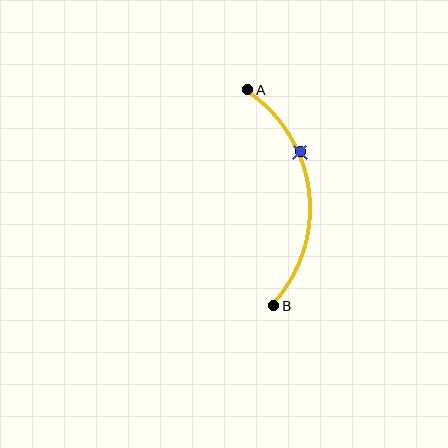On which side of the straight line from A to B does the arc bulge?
The arc bulges to the right of the straight line connecting A and B.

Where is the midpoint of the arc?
The arc midpoint is the point on the curve farthest from the straight line joining A and B. It sits to the right of that line.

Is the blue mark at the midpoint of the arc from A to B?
No. The blue mark lies on the arc but is closer to endpoint A. The arc midpoint would be at the point on the curve equidistant along the arc from both A and B.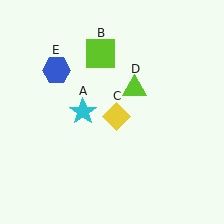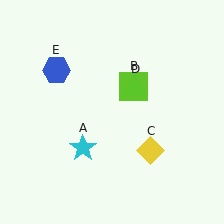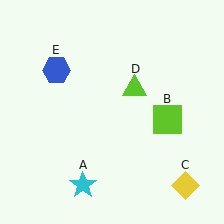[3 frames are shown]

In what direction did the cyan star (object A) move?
The cyan star (object A) moved down.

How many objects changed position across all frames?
3 objects changed position: cyan star (object A), lime square (object B), yellow diamond (object C).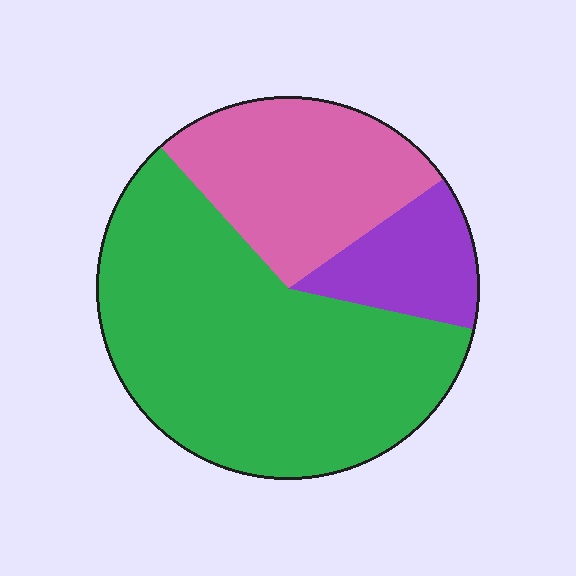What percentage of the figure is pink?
Pink covers about 25% of the figure.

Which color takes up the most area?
Green, at roughly 60%.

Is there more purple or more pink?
Pink.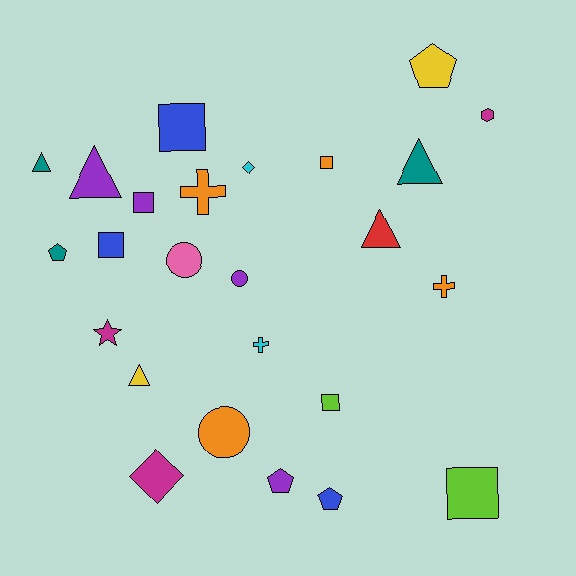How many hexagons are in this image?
There is 1 hexagon.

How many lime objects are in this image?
There are 2 lime objects.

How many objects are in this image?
There are 25 objects.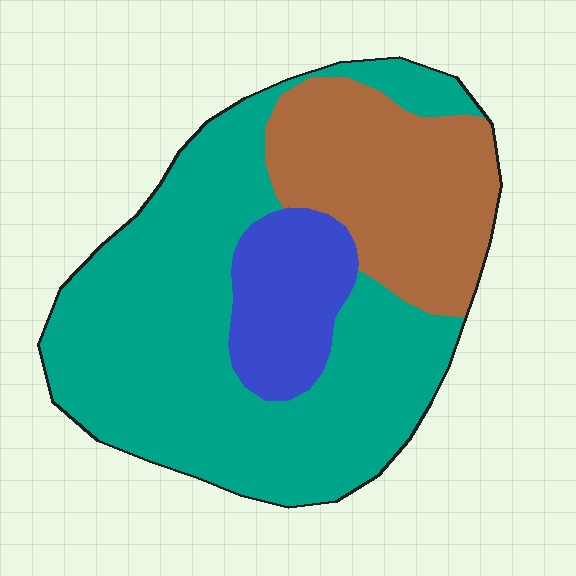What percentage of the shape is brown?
Brown covers around 25% of the shape.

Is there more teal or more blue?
Teal.